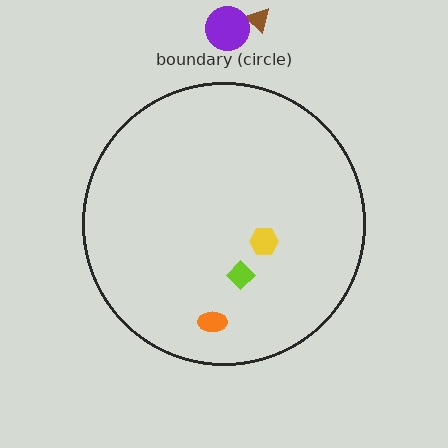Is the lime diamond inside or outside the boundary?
Inside.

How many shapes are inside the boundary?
3 inside, 2 outside.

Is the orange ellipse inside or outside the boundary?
Inside.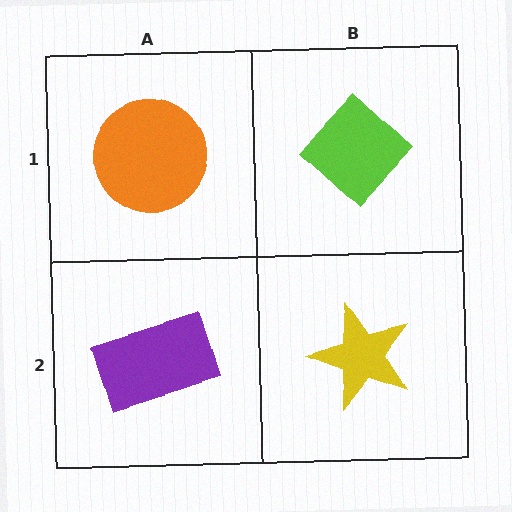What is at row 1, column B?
A lime diamond.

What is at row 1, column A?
An orange circle.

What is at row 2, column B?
A yellow star.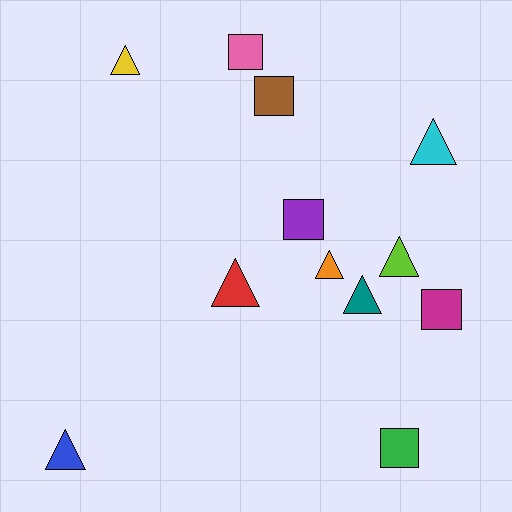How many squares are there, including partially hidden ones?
There are 5 squares.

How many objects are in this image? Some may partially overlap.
There are 12 objects.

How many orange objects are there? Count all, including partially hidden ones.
There is 1 orange object.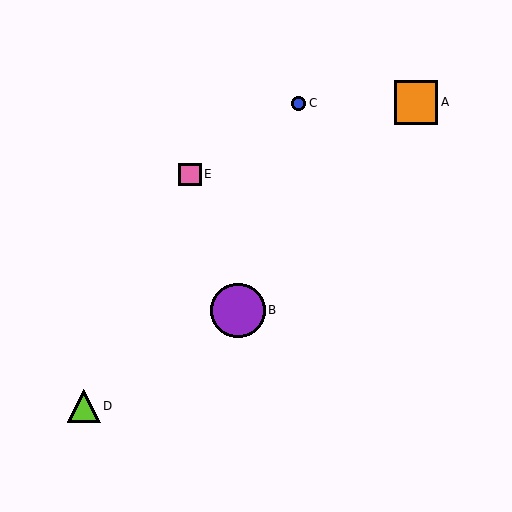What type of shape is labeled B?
Shape B is a purple circle.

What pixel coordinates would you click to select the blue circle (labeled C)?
Click at (299, 103) to select the blue circle C.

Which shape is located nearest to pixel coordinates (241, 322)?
The purple circle (labeled B) at (238, 310) is nearest to that location.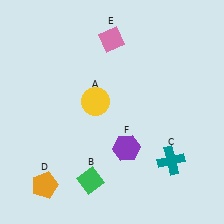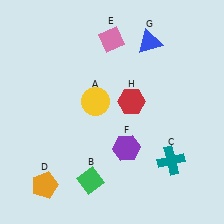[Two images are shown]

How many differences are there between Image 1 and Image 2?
There are 2 differences between the two images.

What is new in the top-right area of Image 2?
A red hexagon (H) was added in the top-right area of Image 2.